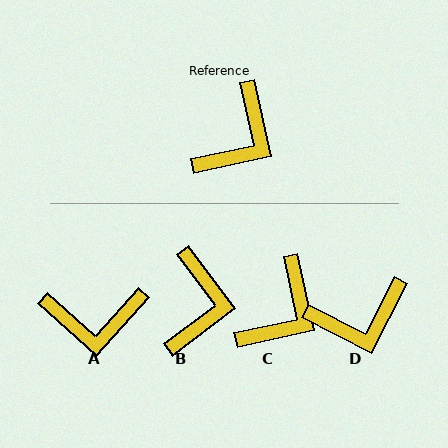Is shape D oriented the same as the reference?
No, it is off by about 39 degrees.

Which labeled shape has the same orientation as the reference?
C.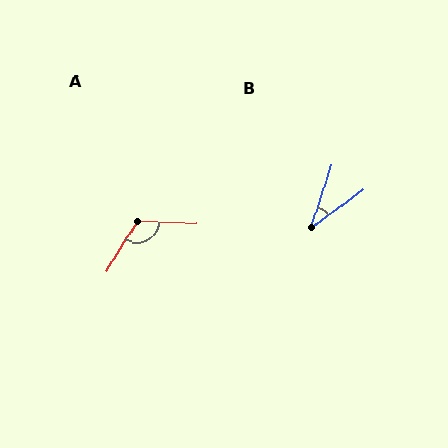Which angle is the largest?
A, at approximately 120 degrees.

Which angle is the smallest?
B, at approximately 35 degrees.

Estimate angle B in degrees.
Approximately 35 degrees.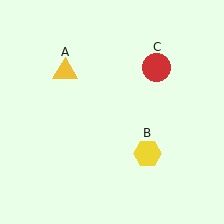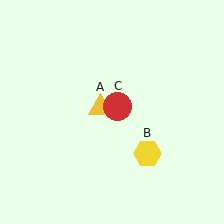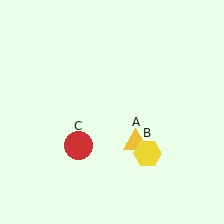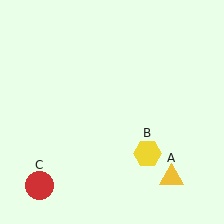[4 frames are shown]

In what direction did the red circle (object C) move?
The red circle (object C) moved down and to the left.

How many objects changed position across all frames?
2 objects changed position: yellow triangle (object A), red circle (object C).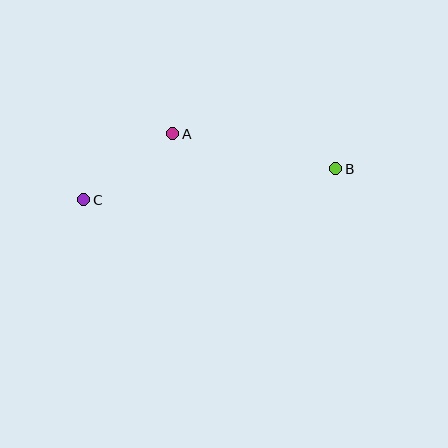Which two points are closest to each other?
Points A and C are closest to each other.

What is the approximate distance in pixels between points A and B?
The distance between A and B is approximately 167 pixels.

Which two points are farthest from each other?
Points B and C are farthest from each other.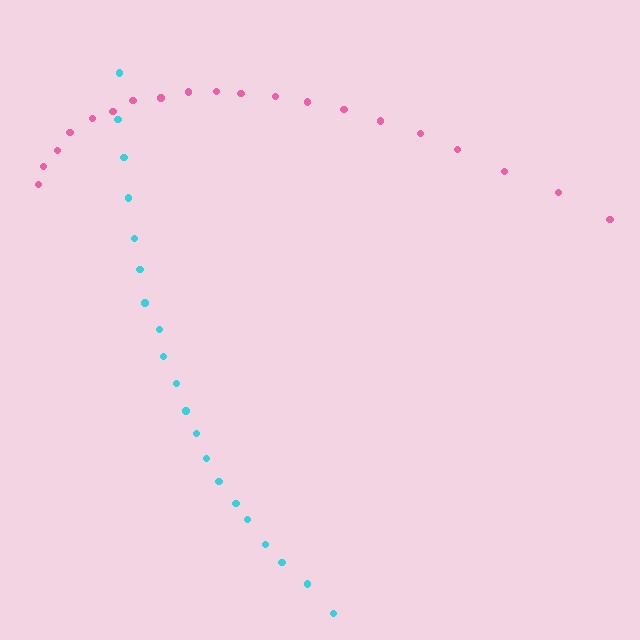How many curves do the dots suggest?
There are 2 distinct paths.